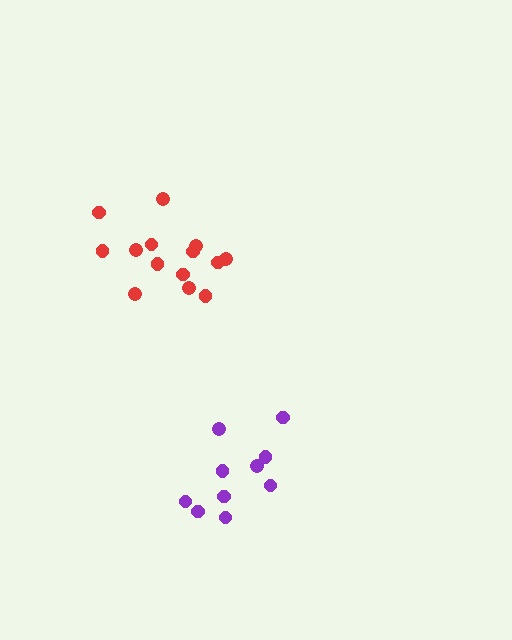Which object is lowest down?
The purple cluster is bottommost.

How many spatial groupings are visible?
There are 2 spatial groupings.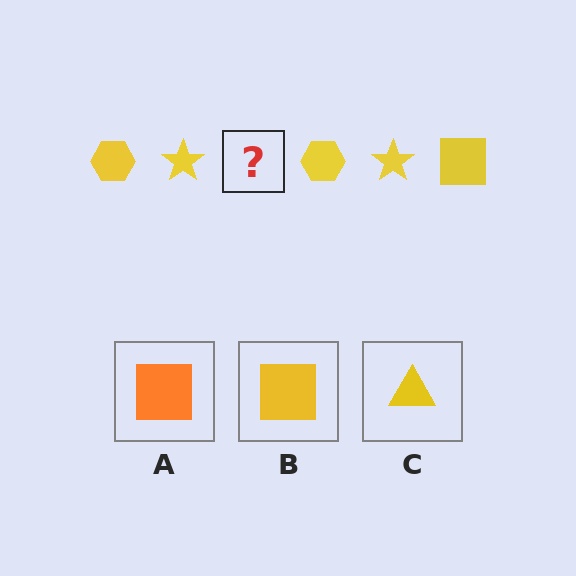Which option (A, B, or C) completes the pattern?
B.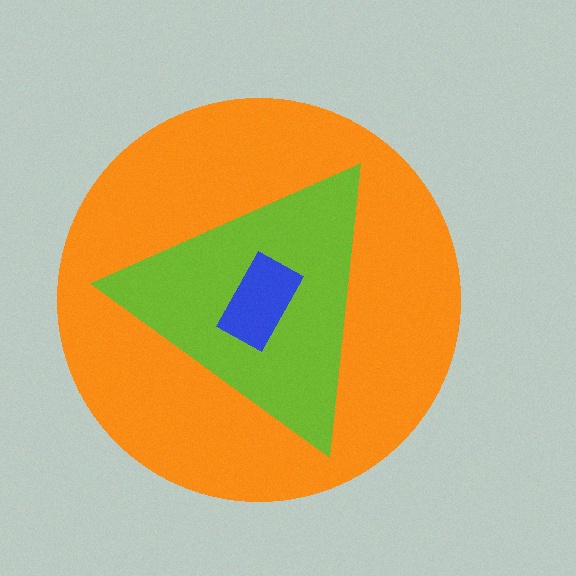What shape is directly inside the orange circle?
The lime triangle.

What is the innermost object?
The blue rectangle.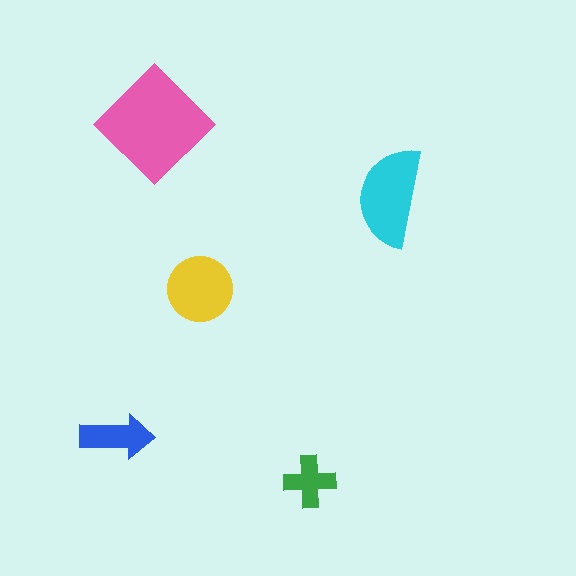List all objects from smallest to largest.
The green cross, the blue arrow, the yellow circle, the cyan semicircle, the pink diamond.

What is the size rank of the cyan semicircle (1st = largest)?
2nd.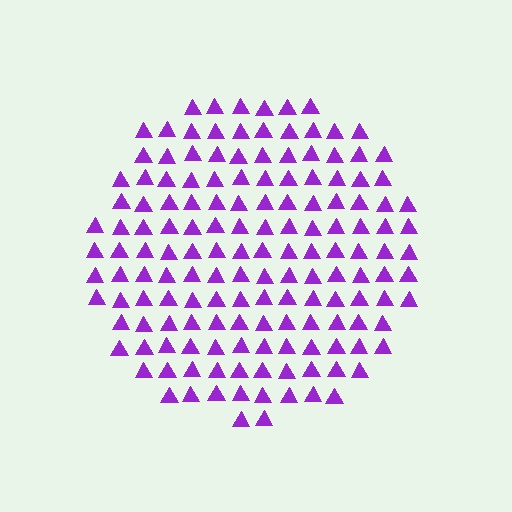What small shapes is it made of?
It is made of small triangles.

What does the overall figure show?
The overall figure shows a circle.